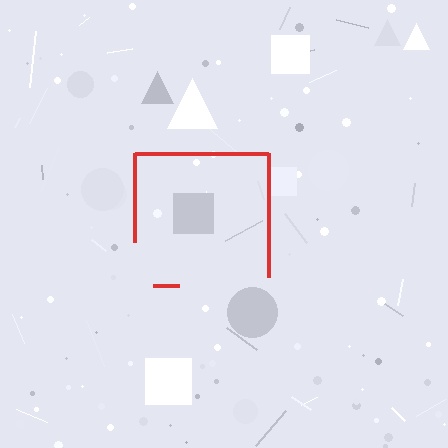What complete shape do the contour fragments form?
The contour fragments form a square.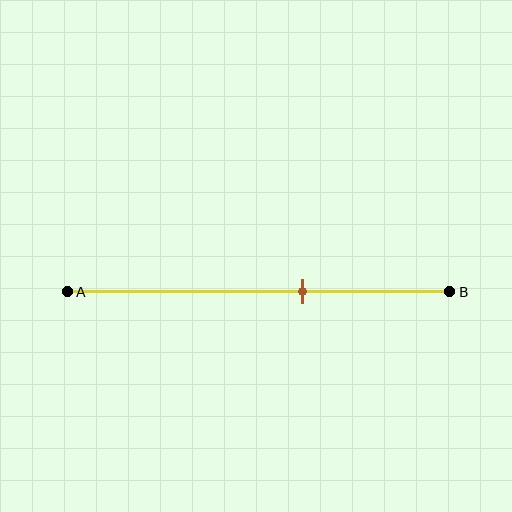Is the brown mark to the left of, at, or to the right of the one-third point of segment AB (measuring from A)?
The brown mark is to the right of the one-third point of segment AB.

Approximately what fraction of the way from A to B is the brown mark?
The brown mark is approximately 60% of the way from A to B.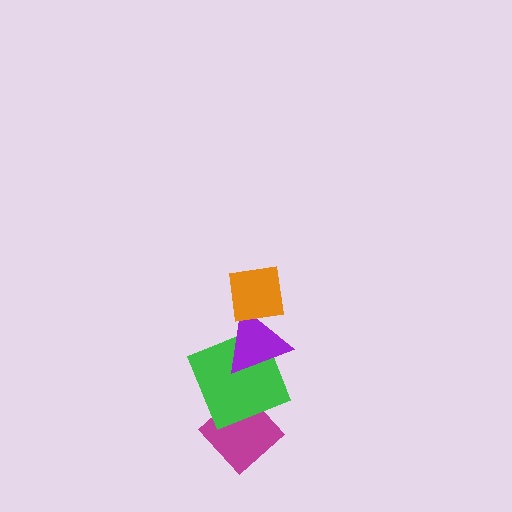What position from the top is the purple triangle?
The purple triangle is 2nd from the top.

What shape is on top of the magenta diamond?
The green square is on top of the magenta diamond.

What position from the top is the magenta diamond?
The magenta diamond is 4th from the top.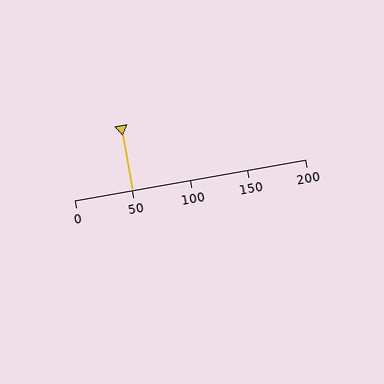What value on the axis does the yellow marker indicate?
The marker indicates approximately 50.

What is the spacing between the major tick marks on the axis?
The major ticks are spaced 50 apart.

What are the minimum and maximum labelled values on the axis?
The axis runs from 0 to 200.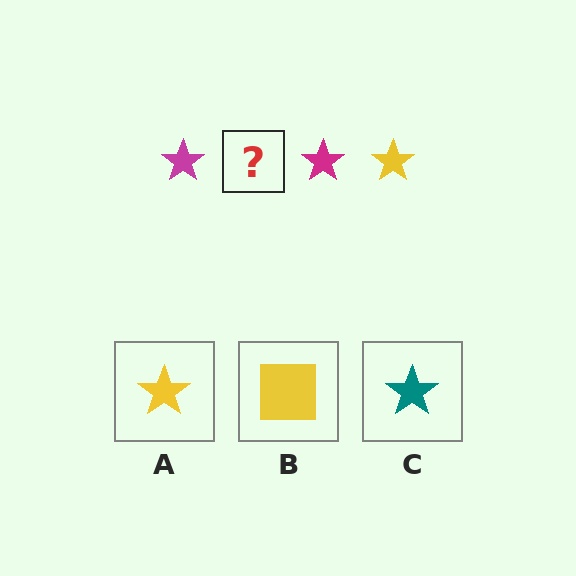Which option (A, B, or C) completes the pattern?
A.